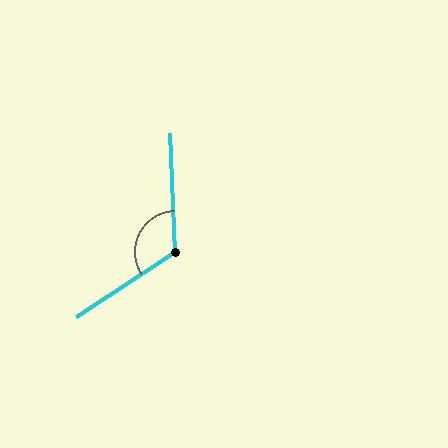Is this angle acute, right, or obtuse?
It is obtuse.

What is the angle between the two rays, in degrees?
Approximately 121 degrees.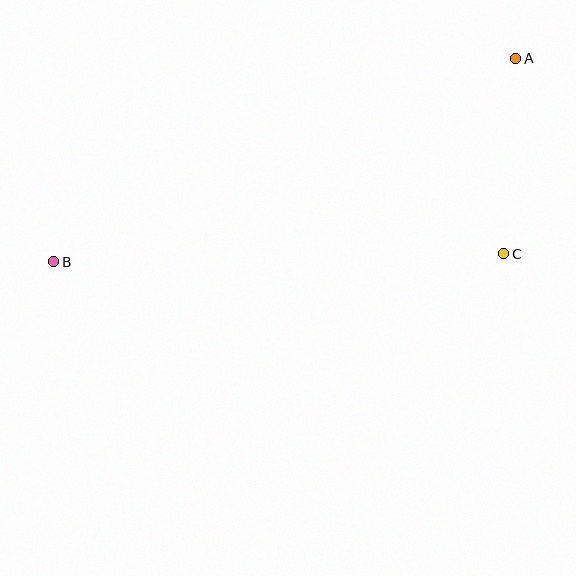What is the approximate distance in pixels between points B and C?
The distance between B and C is approximately 450 pixels.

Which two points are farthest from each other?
Points A and B are farthest from each other.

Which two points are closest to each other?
Points A and C are closest to each other.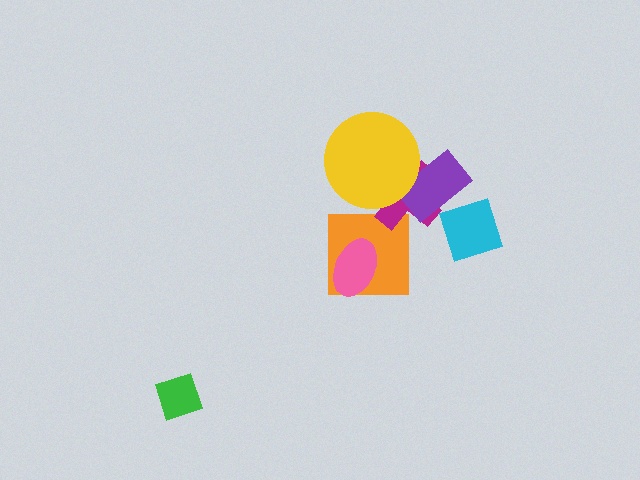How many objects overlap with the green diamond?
0 objects overlap with the green diamond.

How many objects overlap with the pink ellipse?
1 object overlaps with the pink ellipse.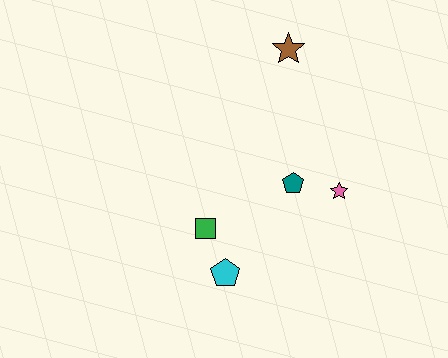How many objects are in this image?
There are 5 objects.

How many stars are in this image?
There are 2 stars.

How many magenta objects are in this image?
There are no magenta objects.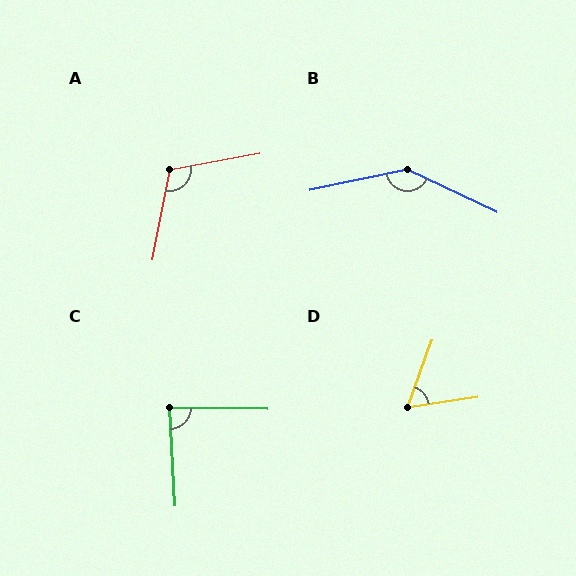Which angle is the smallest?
D, at approximately 61 degrees.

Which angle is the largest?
B, at approximately 143 degrees.